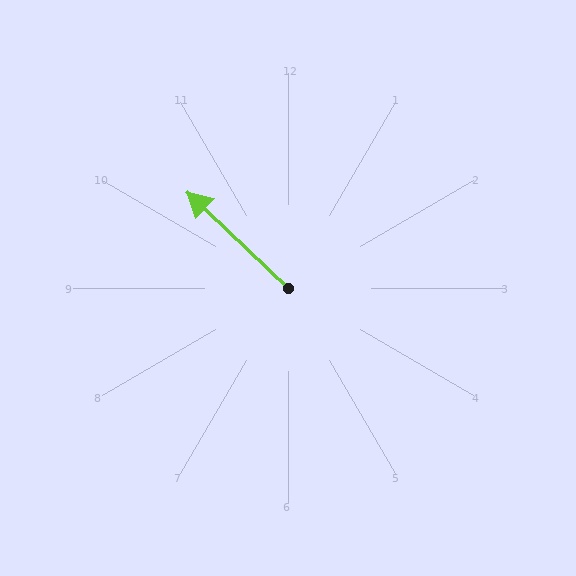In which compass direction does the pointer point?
Northwest.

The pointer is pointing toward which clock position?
Roughly 10 o'clock.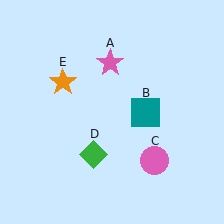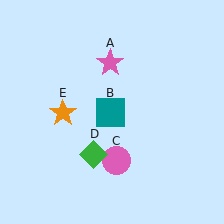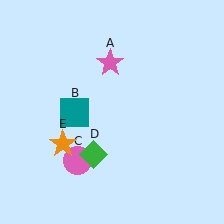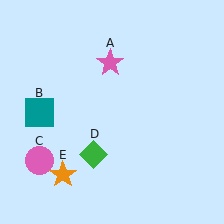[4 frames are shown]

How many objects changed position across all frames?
3 objects changed position: teal square (object B), pink circle (object C), orange star (object E).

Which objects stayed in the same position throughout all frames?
Pink star (object A) and green diamond (object D) remained stationary.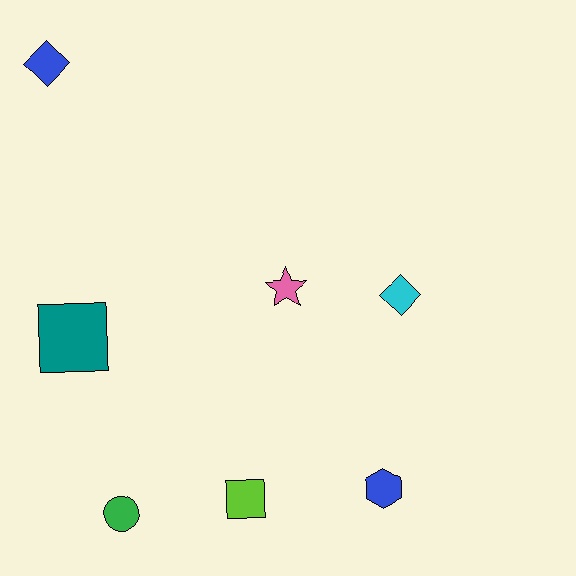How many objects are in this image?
There are 7 objects.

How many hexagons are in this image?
There is 1 hexagon.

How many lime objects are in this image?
There is 1 lime object.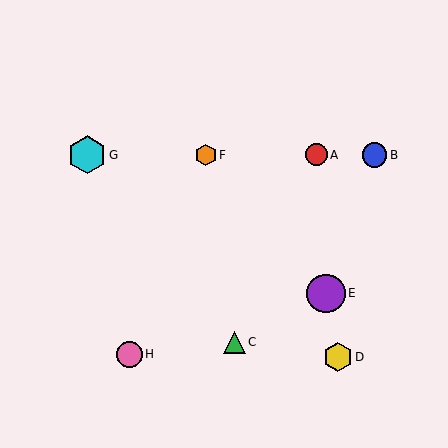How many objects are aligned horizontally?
4 objects (A, B, F, G) are aligned horizontally.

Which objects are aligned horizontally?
Objects A, B, F, G are aligned horizontally.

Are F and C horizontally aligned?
No, F is at y≈155 and C is at y≈342.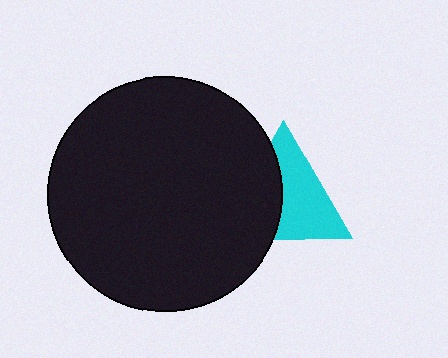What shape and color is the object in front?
The object in front is a black circle.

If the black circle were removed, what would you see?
You would see the complete cyan triangle.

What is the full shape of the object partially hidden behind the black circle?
The partially hidden object is a cyan triangle.